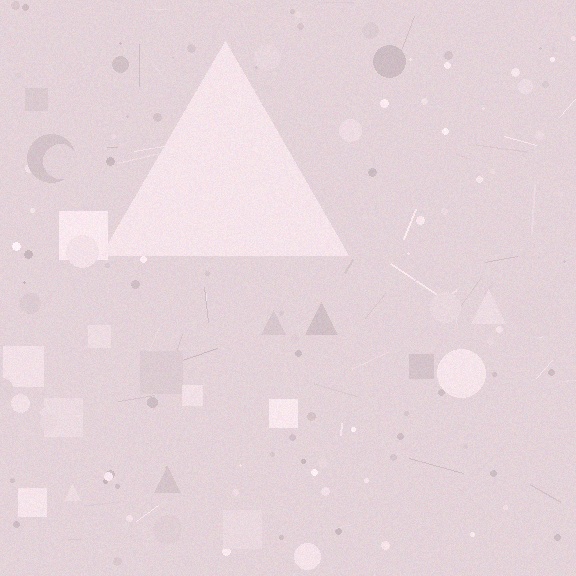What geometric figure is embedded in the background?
A triangle is embedded in the background.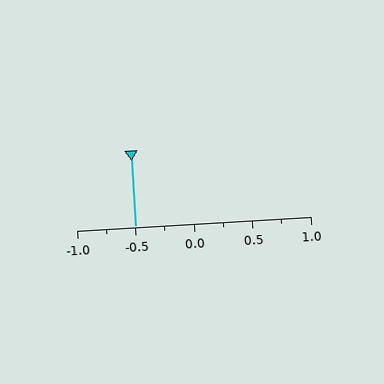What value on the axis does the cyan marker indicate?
The marker indicates approximately -0.5.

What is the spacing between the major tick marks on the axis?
The major ticks are spaced 0.5 apart.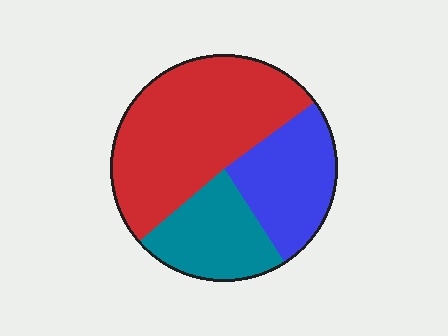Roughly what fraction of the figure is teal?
Teal covers around 25% of the figure.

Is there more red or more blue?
Red.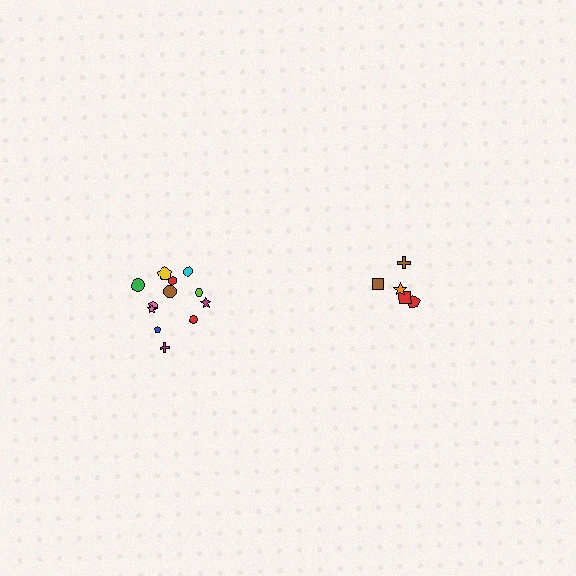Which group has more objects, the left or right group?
The left group.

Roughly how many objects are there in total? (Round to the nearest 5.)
Roughly 15 objects in total.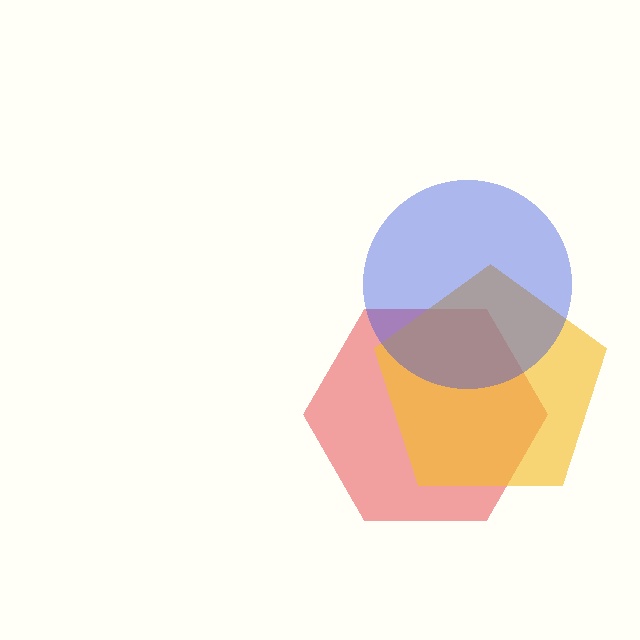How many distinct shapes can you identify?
There are 3 distinct shapes: a red hexagon, a yellow pentagon, a blue circle.